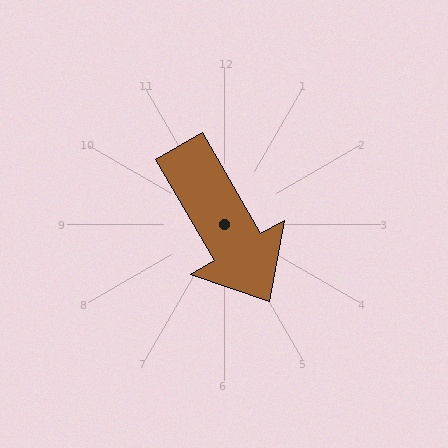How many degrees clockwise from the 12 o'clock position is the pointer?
Approximately 150 degrees.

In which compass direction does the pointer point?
Southeast.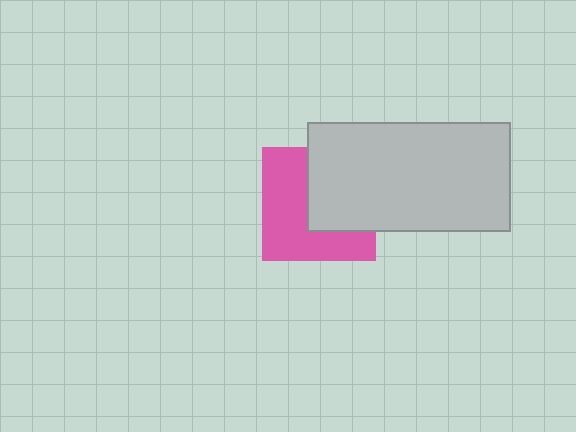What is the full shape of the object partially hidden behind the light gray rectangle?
The partially hidden object is a pink square.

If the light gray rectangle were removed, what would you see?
You would see the complete pink square.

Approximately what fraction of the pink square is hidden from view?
Roughly 44% of the pink square is hidden behind the light gray rectangle.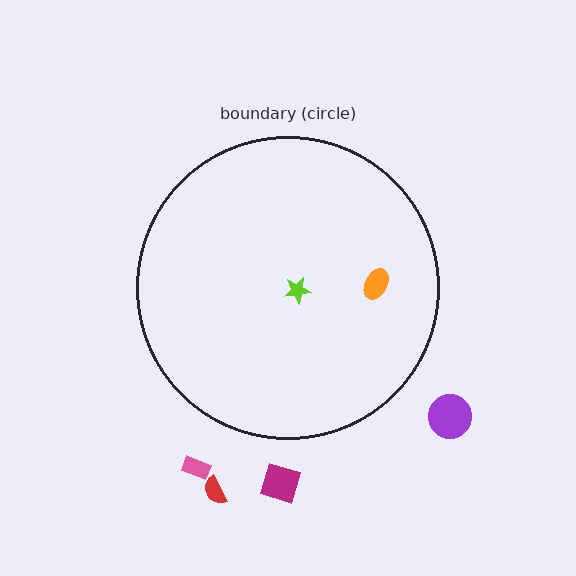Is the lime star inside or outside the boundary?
Inside.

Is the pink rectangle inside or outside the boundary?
Outside.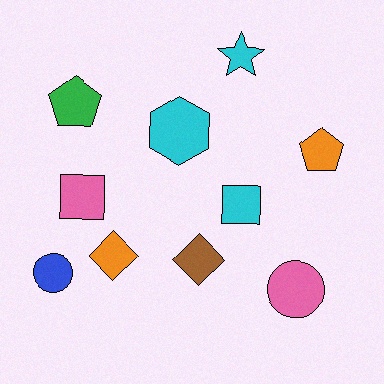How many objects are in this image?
There are 10 objects.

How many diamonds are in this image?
There are 2 diamonds.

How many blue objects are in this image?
There is 1 blue object.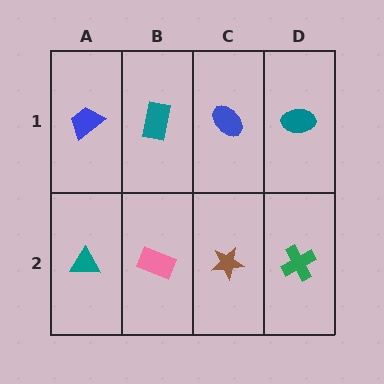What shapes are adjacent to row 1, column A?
A teal triangle (row 2, column A), a teal rectangle (row 1, column B).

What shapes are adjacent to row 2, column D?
A teal ellipse (row 1, column D), a brown star (row 2, column C).